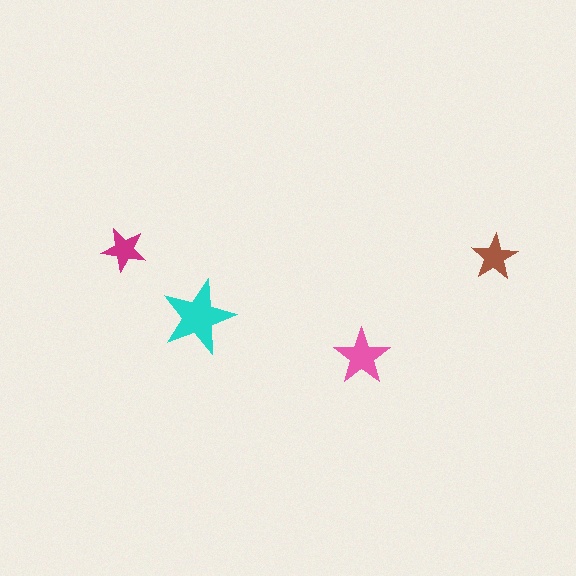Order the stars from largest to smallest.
the cyan one, the pink one, the brown one, the magenta one.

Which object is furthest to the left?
The magenta star is leftmost.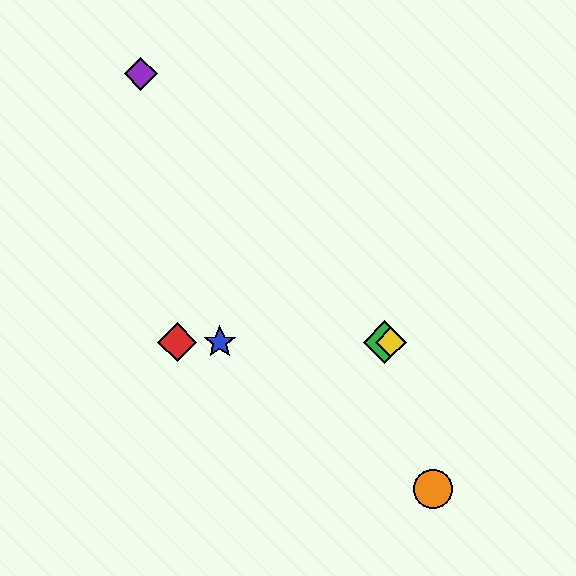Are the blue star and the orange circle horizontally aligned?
No, the blue star is at y≈342 and the orange circle is at y≈489.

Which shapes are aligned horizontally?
The red diamond, the blue star, the green diamond, the yellow diamond are aligned horizontally.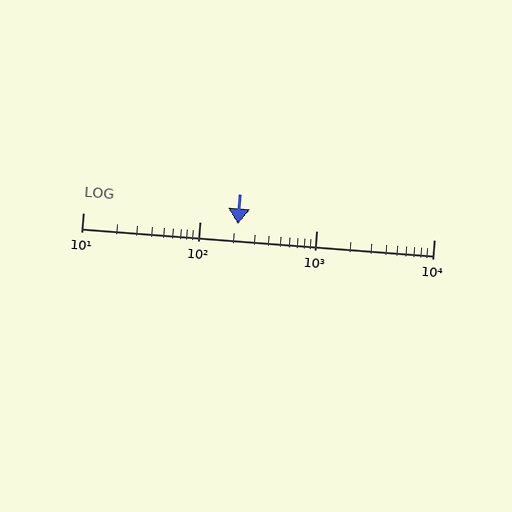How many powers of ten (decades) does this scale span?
The scale spans 3 decades, from 10 to 10000.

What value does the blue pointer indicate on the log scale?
The pointer indicates approximately 210.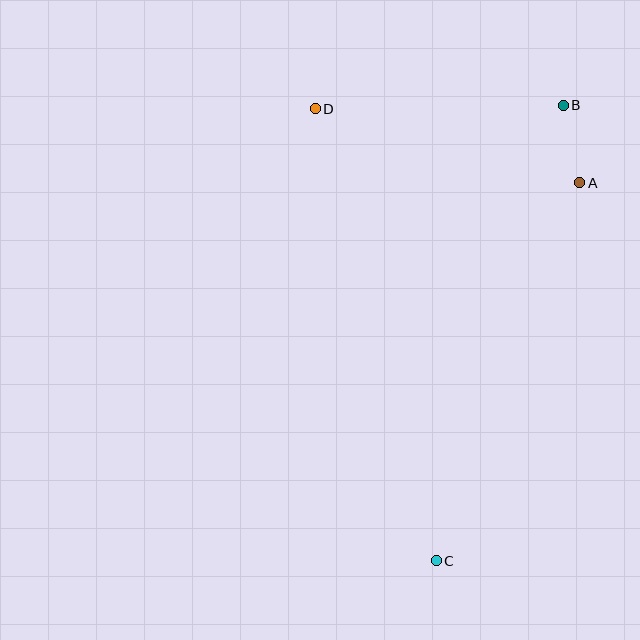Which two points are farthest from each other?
Points B and C are farthest from each other.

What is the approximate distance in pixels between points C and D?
The distance between C and D is approximately 468 pixels.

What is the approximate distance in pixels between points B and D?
The distance between B and D is approximately 248 pixels.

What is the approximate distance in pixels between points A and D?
The distance between A and D is approximately 275 pixels.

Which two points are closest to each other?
Points A and B are closest to each other.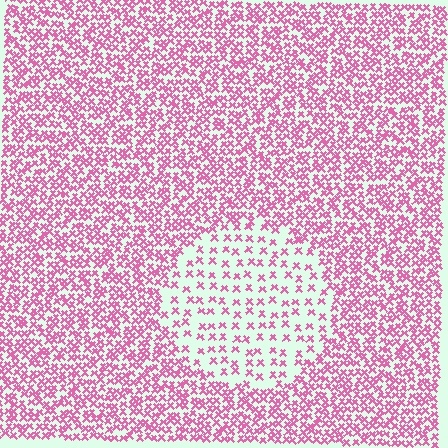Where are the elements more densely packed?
The elements are more densely packed outside the circle boundary.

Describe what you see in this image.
The image contains small pink elements arranged at two different densities. A circle-shaped region is visible where the elements are less densely packed than the surrounding area.